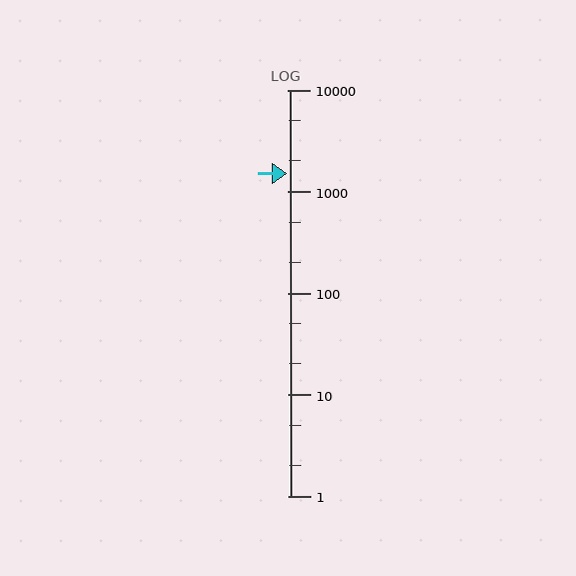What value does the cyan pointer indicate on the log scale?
The pointer indicates approximately 1500.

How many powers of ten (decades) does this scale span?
The scale spans 4 decades, from 1 to 10000.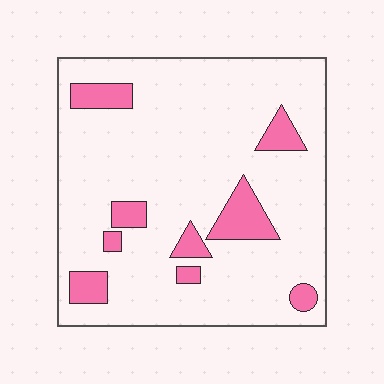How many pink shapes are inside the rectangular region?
9.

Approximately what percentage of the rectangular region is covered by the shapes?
Approximately 15%.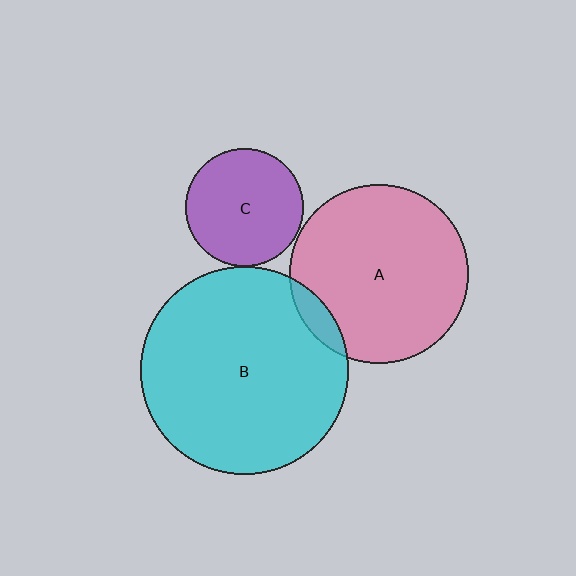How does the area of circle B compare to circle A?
Approximately 1.4 times.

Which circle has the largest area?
Circle B (cyan).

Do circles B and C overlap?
Yes.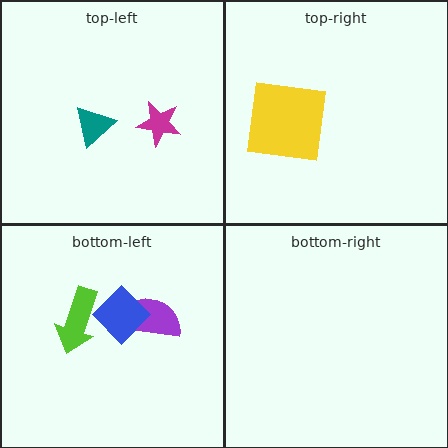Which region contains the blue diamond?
The bottom-left region.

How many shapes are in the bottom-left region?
3.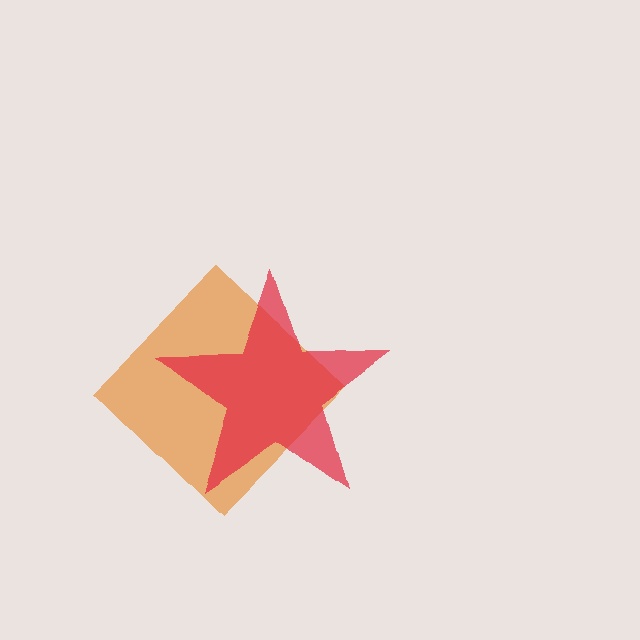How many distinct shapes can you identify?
There are 2 distinct shapes: an orange diamond, a red star.